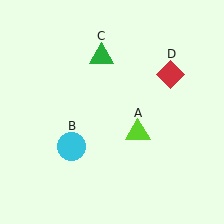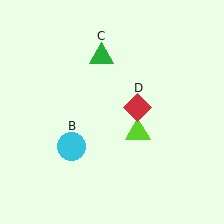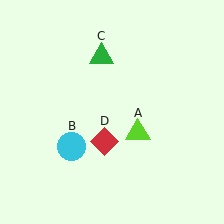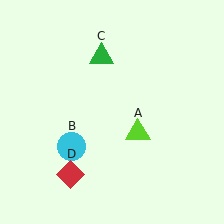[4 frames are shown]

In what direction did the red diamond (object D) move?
The red diamond (object D) moved down and to the left.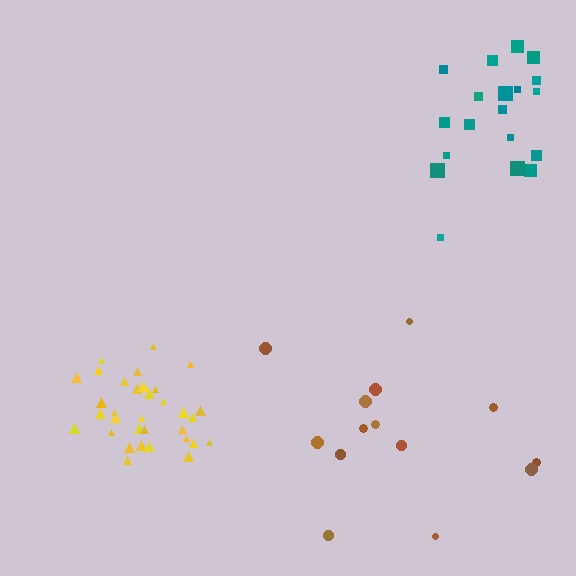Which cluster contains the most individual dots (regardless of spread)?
Yellow (34).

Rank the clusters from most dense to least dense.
yellow, teal, brown.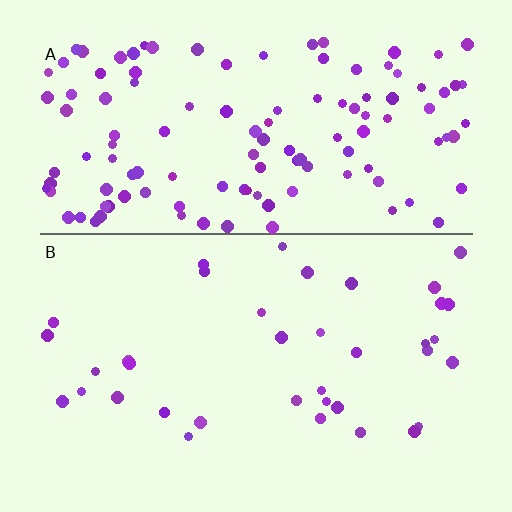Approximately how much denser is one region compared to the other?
Approximately 3.3× — region A over region B.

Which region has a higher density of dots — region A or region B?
A (the top).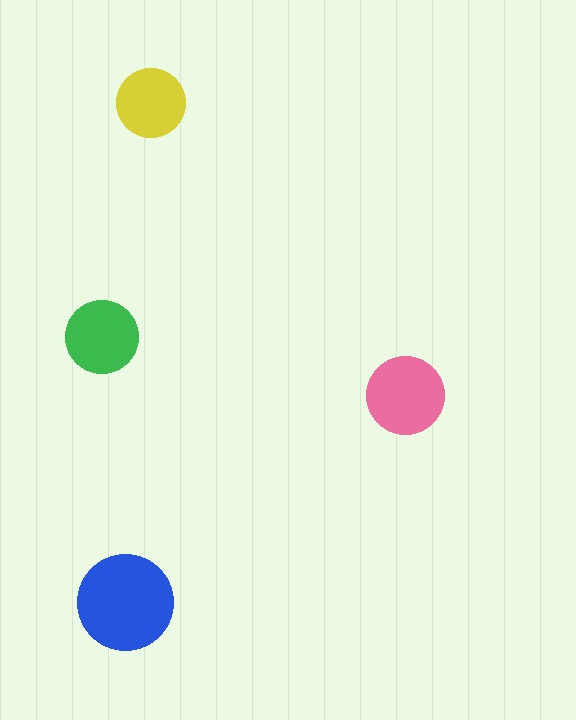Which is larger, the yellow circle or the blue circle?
The blue one.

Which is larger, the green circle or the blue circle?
The blue one.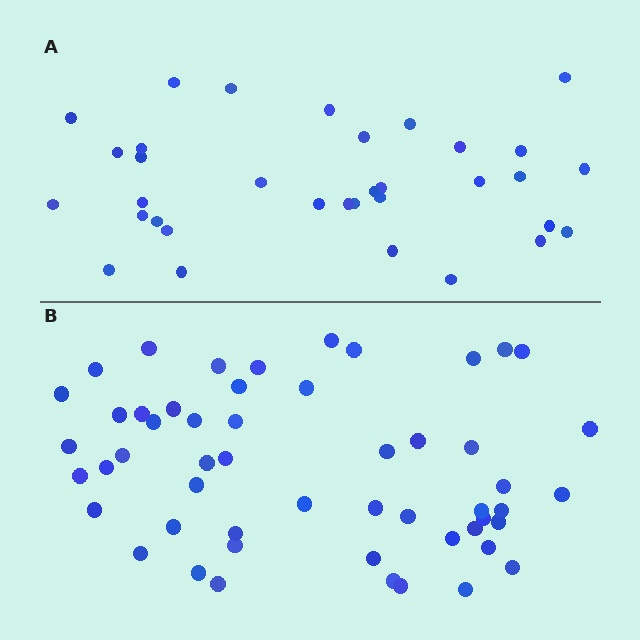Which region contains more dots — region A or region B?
Region B (the bottom region) has more dots.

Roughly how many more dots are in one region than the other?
Region B has approximately 20 more dots than region A.